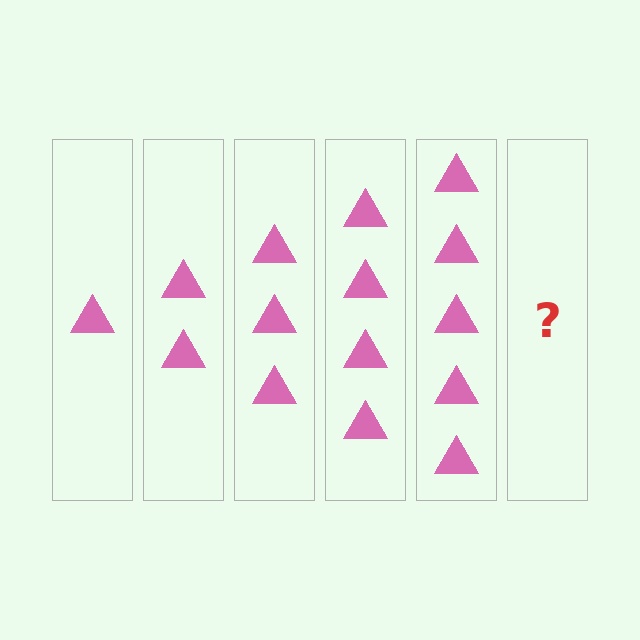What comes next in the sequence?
The next element should be 6 triangles.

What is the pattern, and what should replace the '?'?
The pattern is that each step adds one more triangle. The '?' should be 6 triangles.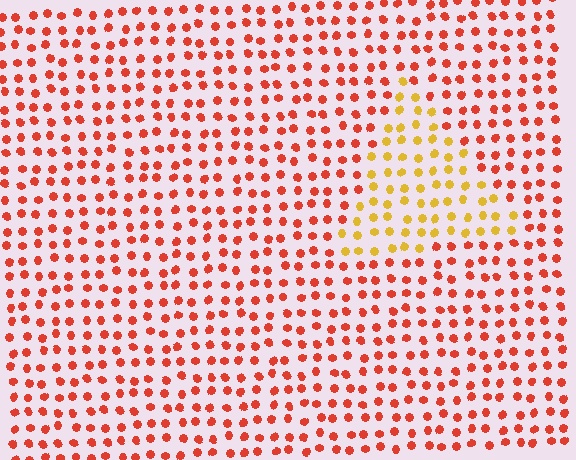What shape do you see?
I see a triangle.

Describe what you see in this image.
The image is filled with small red elements in a uniform arrangement. A triangle-shaped region is visible where the elements are tinted to a slightly different hue, forming a subtle color boundary.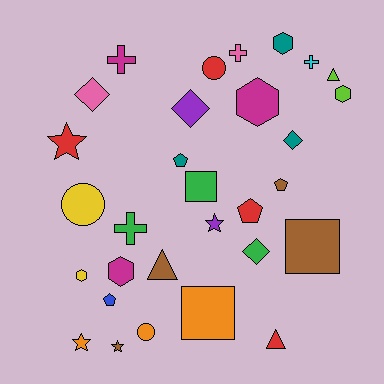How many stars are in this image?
There are 4 stars.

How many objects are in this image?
There are 30 objects.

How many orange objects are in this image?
There are 3 orange objects.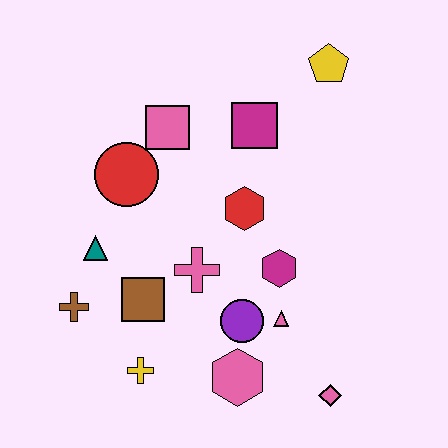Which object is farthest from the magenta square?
The pink diamond is farthest from the magenta square.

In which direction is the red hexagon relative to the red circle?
The red hexagon is to the right of the red circle.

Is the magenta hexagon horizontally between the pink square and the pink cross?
No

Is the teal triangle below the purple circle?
No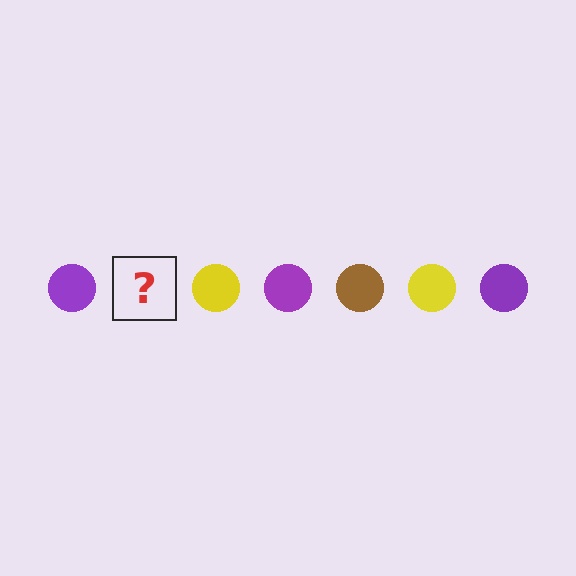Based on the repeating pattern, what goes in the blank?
The blank should be a brown circle.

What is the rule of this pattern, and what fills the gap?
The rule is that the pattern cycles through purple, brown, yellow circles. The gap should be filled with a brown circle.